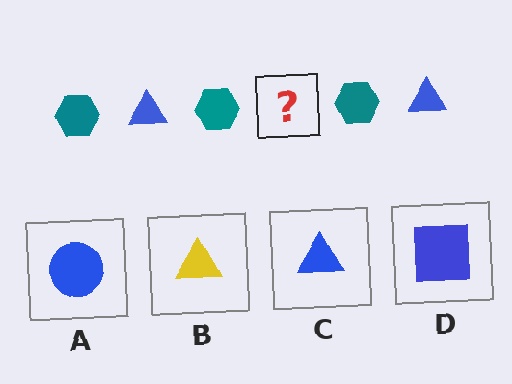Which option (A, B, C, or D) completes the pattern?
C.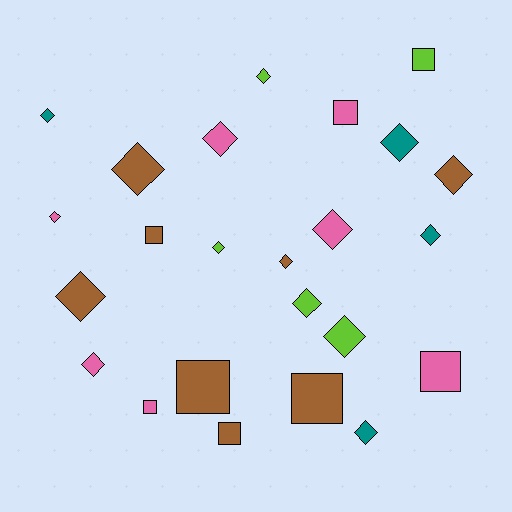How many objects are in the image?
There are 24 objects.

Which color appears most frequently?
Brown, with 8 objects.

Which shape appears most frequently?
Diamond, with 16 objects.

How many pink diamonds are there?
There are 4 pink diamonds.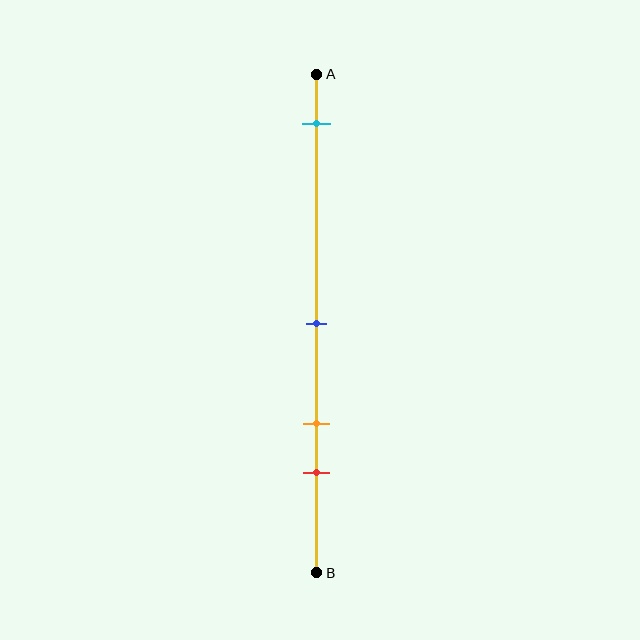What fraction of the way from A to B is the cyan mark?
The cyan mark is approximately 10% (0.1) of the way from A to B.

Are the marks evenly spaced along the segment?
No, the marks are not evenly spaced.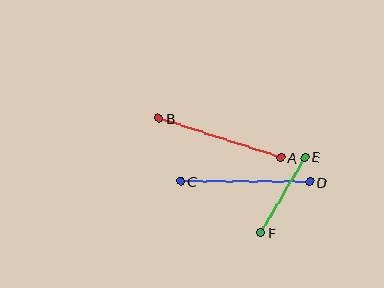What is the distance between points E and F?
The distance is approximately 87 pixels.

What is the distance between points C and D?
The distance is approximately 129 pixels.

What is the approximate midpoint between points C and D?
The midpoint is at approximately (245, 182) pixels.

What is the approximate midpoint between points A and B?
The midpoint is at approximately (220, 138) pixels.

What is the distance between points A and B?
The distance is approximately 128 pixels.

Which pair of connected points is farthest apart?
Points C and D are farthest apart.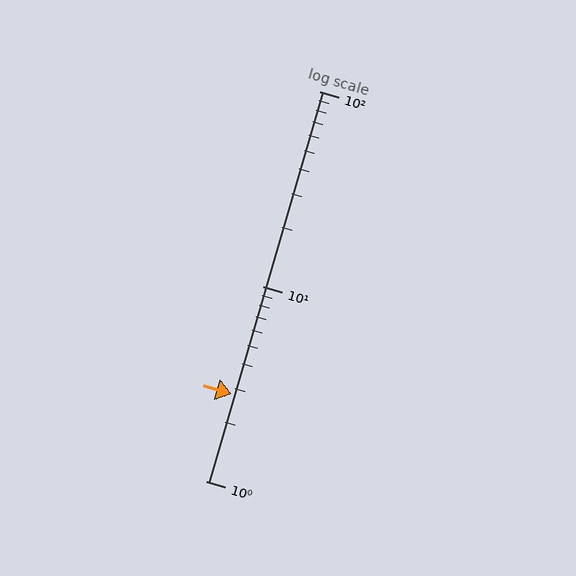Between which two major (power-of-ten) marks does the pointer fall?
The pointer is between 1 and 10.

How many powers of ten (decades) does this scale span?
The scale spans 2 decades, from 1 to 100.